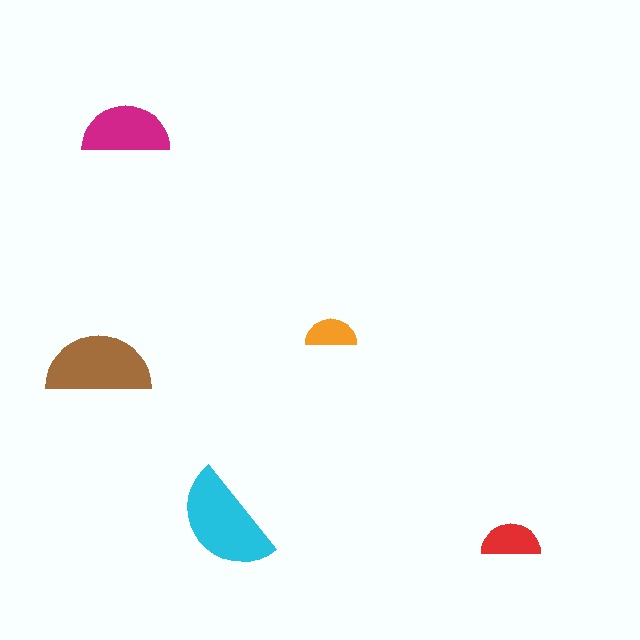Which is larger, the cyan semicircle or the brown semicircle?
The cyan one.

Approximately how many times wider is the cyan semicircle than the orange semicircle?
About 2 times wider.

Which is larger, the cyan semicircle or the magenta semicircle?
The cyan one.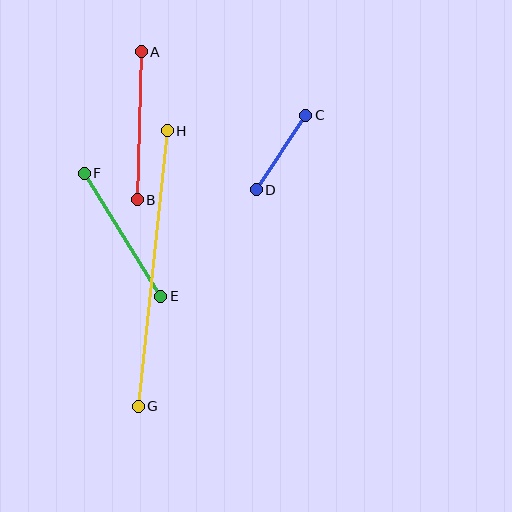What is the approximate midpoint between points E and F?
The midpoint is at approximately (122, 235) pixels.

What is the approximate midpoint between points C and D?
The midpoint is at approximately (281, 153) pixels.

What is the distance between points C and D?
The distance is approximately 89 pixels.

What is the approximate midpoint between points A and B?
The midpoint is at approximately (139, 126) pixels.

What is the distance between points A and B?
The distance is approximately 148 pixels.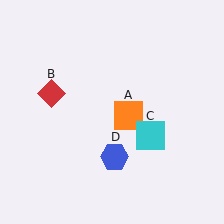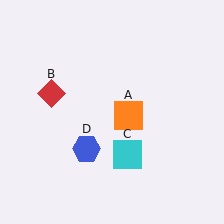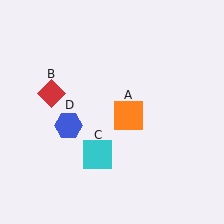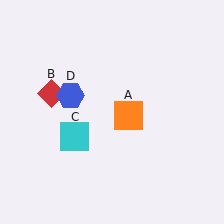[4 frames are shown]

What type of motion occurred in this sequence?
The cyan square (object C), blue hexagon (object D) rotated clockwise around the center of the scene.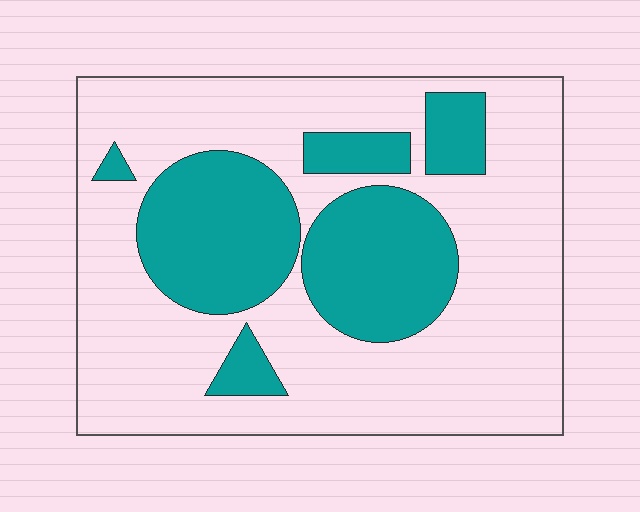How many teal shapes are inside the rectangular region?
6.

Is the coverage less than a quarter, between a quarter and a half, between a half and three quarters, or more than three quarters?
Between a quarter and a half.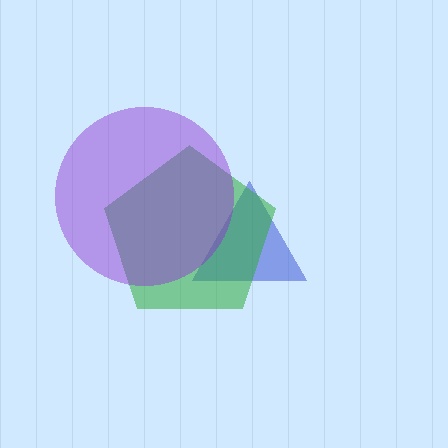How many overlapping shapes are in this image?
There are 3 overlapping shapes in the image.